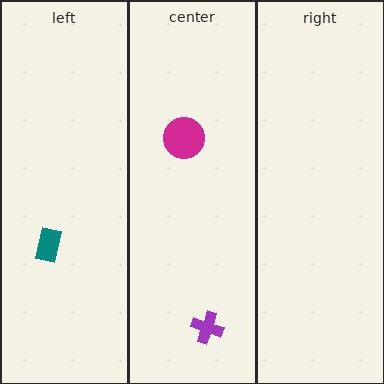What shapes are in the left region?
The teal rectangle.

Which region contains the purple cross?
The center region.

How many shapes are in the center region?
2.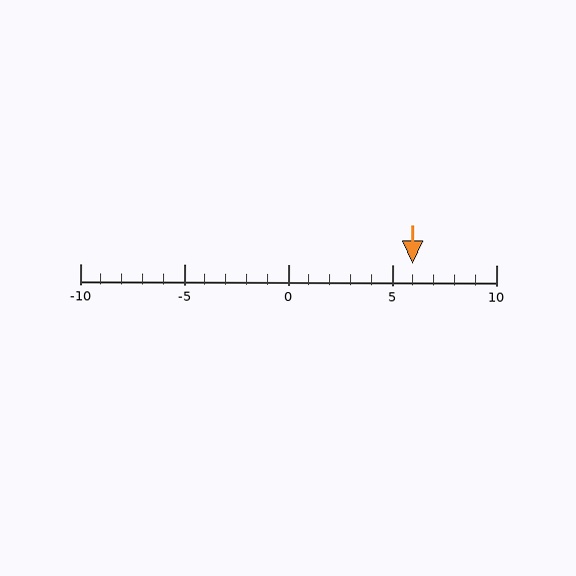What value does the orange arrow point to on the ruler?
The orange arrow points to approximately 6.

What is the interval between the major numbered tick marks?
The major tick marks are spaced 5 units apart.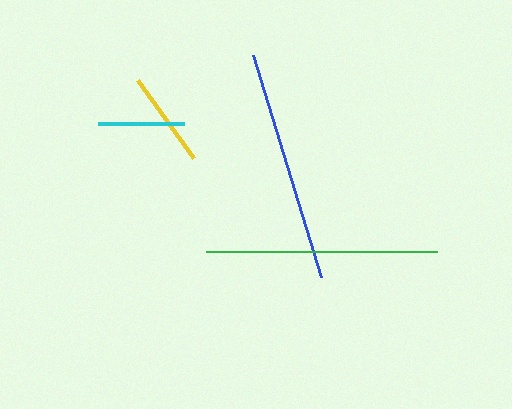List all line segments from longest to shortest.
From longest to shortest: blue, green, yellow, cyan.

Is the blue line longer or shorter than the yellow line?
The blue line is longer than the yellow line.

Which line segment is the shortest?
The cyan line is the shortest at approximately 86 pixels.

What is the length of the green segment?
The green segment is approximately 230 pixels long.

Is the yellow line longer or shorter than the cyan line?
The yellow line is longer than the cyan line.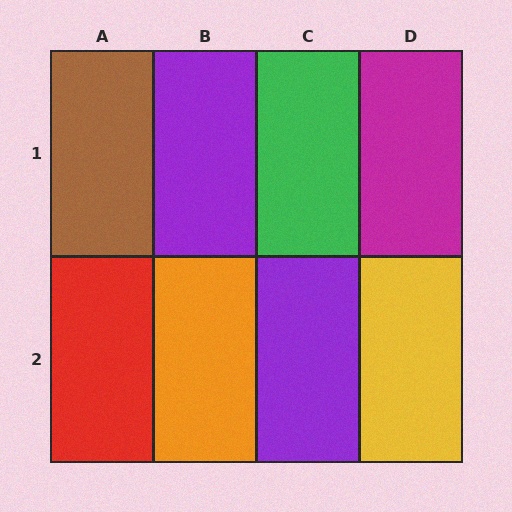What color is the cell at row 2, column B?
Orange.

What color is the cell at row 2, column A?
Red.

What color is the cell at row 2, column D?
Yellow.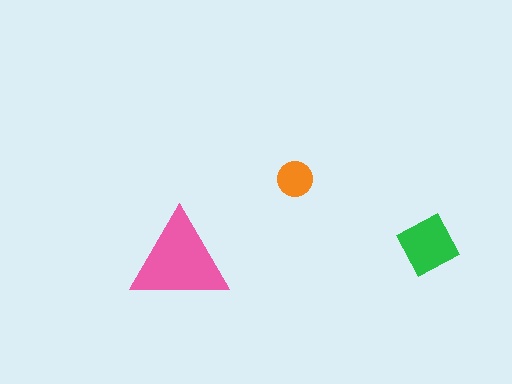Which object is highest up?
The orange circle is topmost.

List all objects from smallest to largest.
The orange circle, the green diamond, the pink triangle.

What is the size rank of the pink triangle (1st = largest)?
1st.